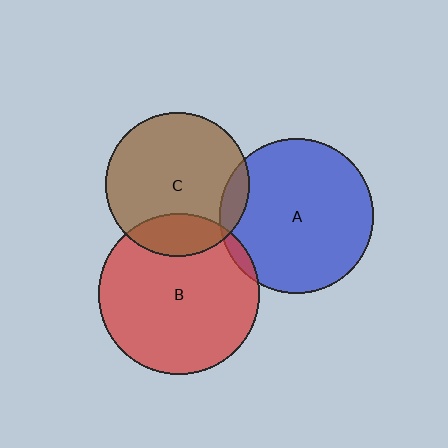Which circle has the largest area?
Circle B (red).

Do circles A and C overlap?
Yes.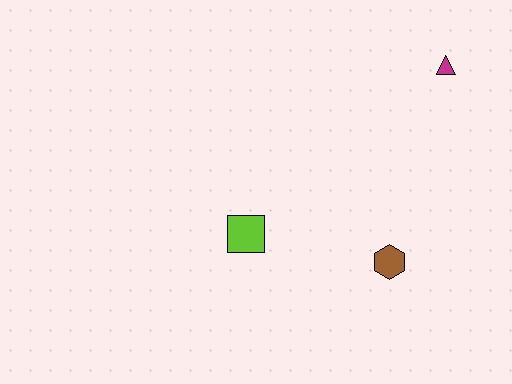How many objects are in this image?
There are 3 objects.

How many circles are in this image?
There are no circles.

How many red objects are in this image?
There are no red objects.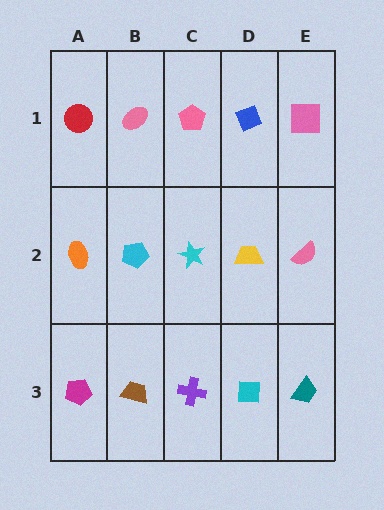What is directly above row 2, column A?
A red circle.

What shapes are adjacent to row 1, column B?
A cyan pentagon (row 2, column B), a red circle (row 1, column A), a pink pentagon (row 1, column C).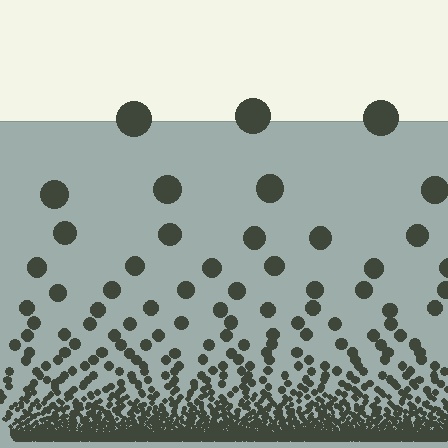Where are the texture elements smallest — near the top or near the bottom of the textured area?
Near the bottom.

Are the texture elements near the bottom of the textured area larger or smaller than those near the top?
Smaller. The gradient is inverted — elements near the bottom are smaller and denser.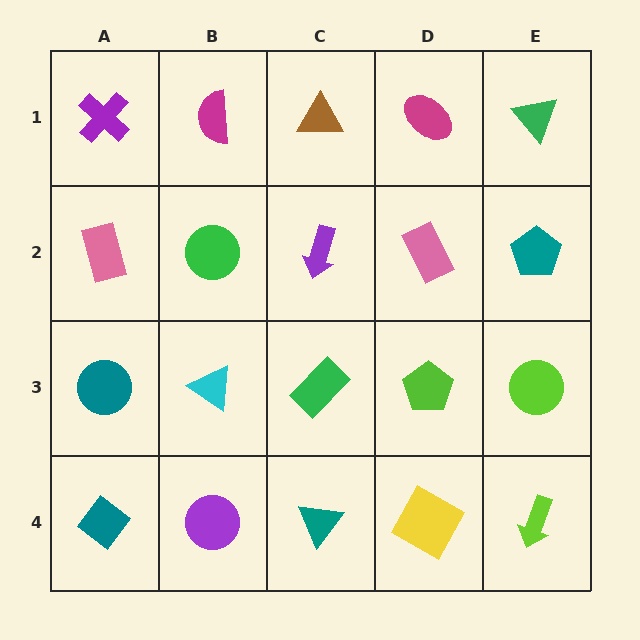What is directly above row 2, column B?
A magenta semicircle.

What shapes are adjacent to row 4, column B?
A cyan triangle (row 3, column B), a teal diamond (row 4, column A), a teal triangle (row 4, column C).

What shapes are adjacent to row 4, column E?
A lime circle (row 3, column E), a yellow square (row 4, column D).